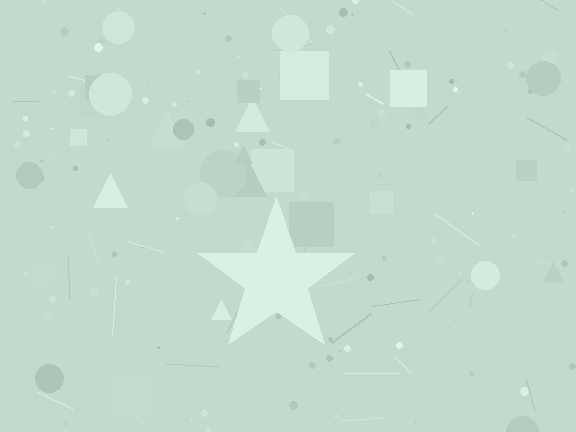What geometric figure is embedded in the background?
A star is embedded in the background.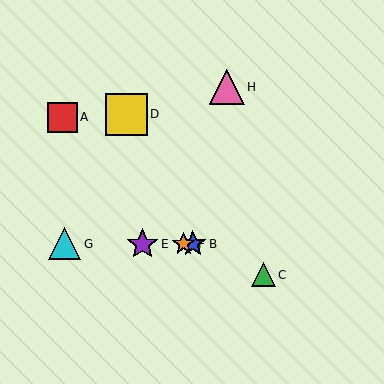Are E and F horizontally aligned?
Yes, both are at y≈244.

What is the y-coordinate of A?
Object A is at y≈117.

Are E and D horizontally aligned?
No, E is at y≈244 and D is at y≈114.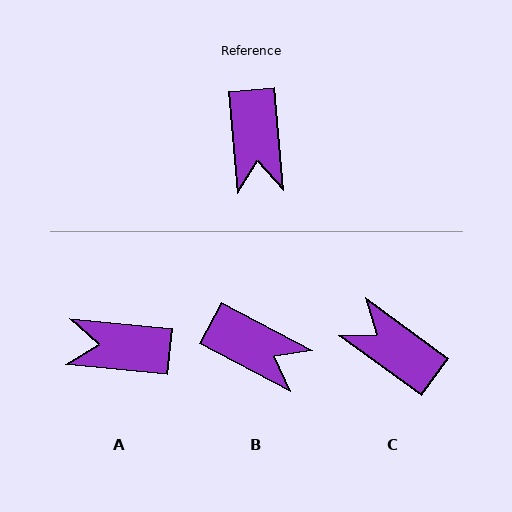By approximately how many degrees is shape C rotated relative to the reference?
Approximately 131 degrees clockwise.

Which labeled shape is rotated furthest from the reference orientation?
C, about 131 degrees away.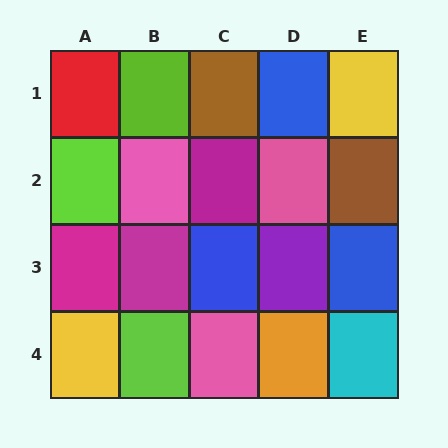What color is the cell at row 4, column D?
Orange.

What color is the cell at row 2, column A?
Lime.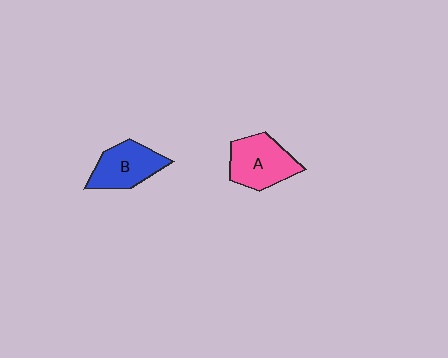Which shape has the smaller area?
Shape B (blue).